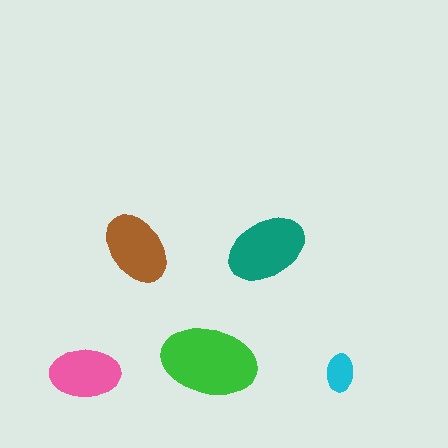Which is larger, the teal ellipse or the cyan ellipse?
The teal one.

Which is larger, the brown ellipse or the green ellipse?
The green one.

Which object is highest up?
The brown ellipse is topmost.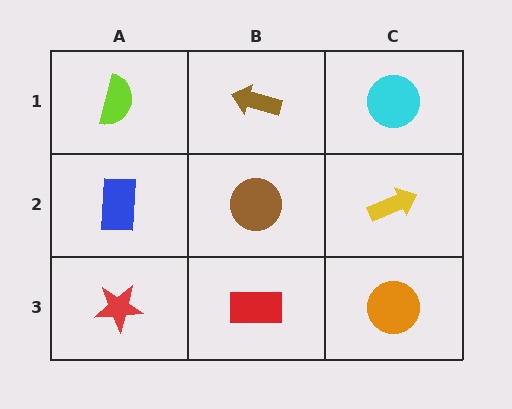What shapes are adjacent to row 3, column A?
A blue rectangle (row 2, column A), a red rectangle (row 3, column B).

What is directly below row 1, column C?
A yellow arrow.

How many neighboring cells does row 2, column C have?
3.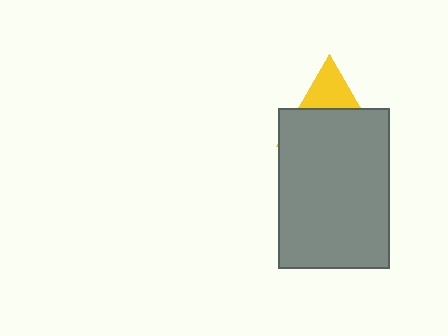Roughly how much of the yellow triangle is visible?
A small part of it is visible (roughly 33%).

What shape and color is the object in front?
The object in front is a gray rectangle.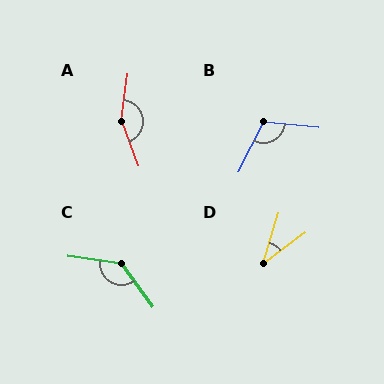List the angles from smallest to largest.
D (35°), B (111°), C (133°), A (153°).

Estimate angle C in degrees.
Approximately 133 degrees.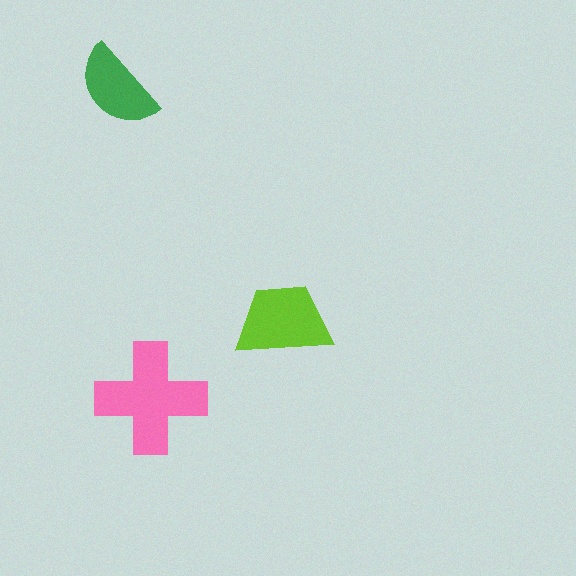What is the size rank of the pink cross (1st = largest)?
1st.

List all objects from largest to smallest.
The pink cross, the lime trapezoid, the green semicircle.